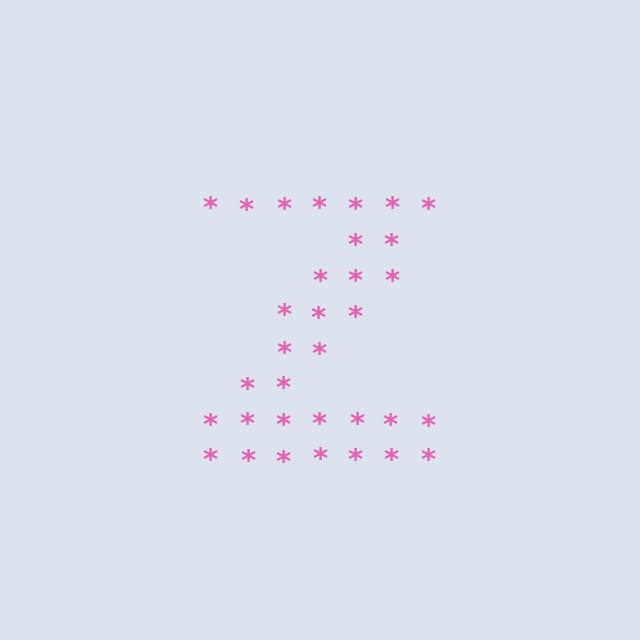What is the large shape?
The large shape is the letter Z.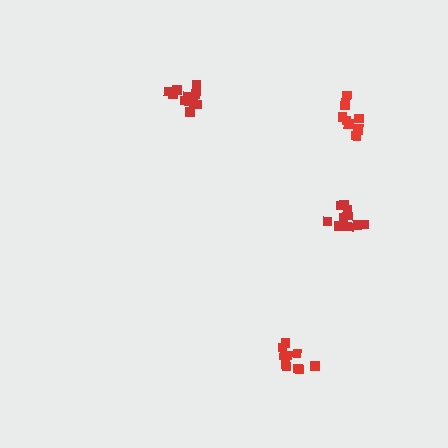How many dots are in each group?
Group 1: 10 dots, Group 2: 10 dots, Group 3: 12 dots, Group 4: 10 dots (42 total).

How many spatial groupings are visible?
There are 4 spatial groupings.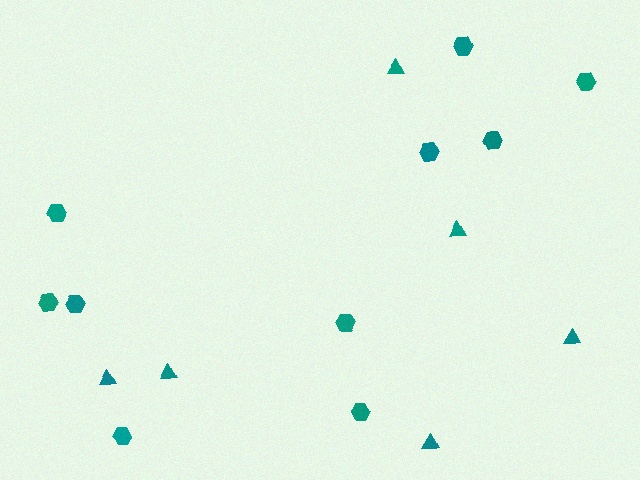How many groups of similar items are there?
There are 2 groups: one group of triangles (6) and one group of hexagons (10).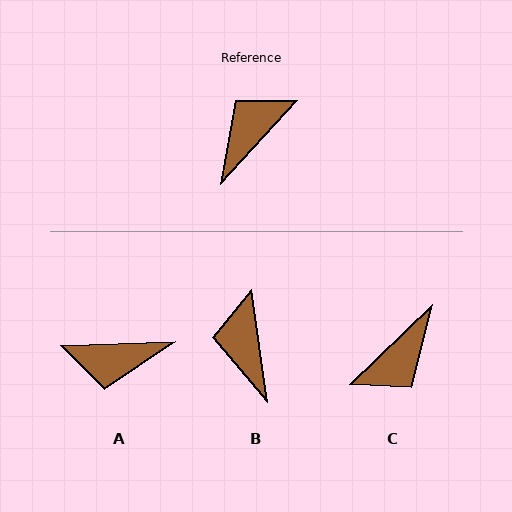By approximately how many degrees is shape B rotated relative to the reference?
Approximately 51 degrees counter-clockwise.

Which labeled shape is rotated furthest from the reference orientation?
C, about 176 degrees away.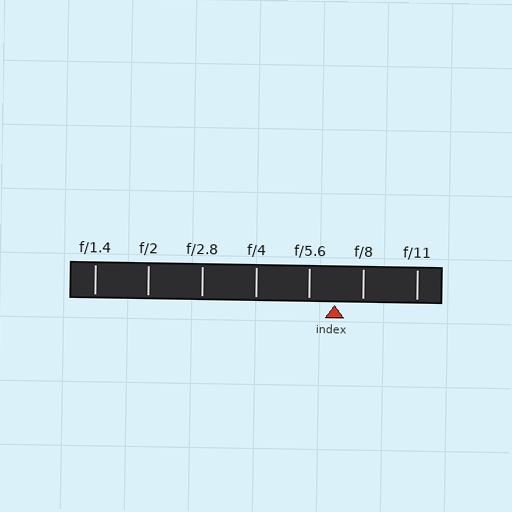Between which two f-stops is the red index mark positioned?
The index mark is between f/5.6 and f/8.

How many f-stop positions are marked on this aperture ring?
There are 7 f-stop positions marked.